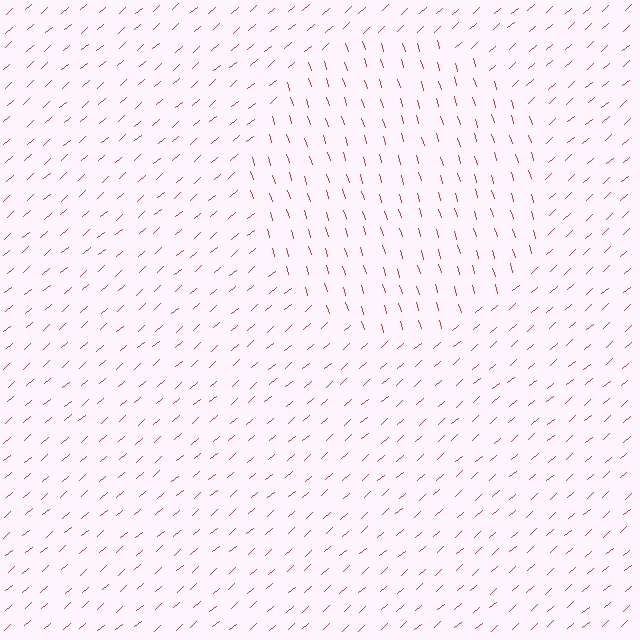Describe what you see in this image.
The image is filled with small red line segments. A circle region in the image has lines oriented differently from the surrounding lines, creating a visible texture boundary.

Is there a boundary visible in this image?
Yes, there is a texture boundary formed by a change in line orientation.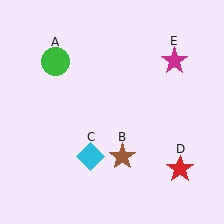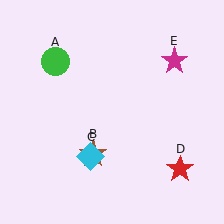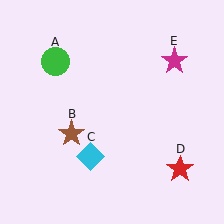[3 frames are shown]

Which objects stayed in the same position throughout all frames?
Green circle (object A) and cyan diamond (object C) and red star (object D) and magenta star (object E) remained stationary.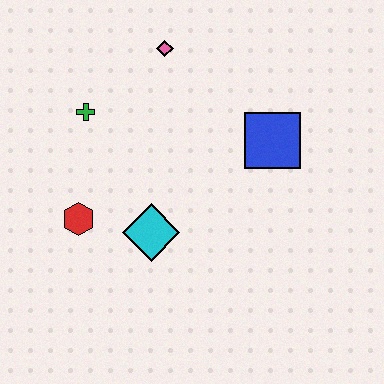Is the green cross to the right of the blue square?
No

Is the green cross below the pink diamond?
Yes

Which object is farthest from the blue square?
The red hexagon is farthest from the blue square.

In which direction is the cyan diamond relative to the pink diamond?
The cyan diamond is below the pink diamond.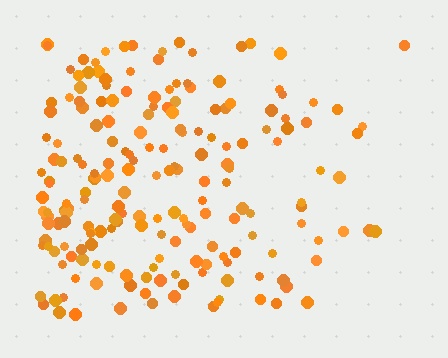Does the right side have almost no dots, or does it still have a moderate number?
Still a moderate number, just noticeably fewer than the left.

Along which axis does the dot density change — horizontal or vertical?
Horizontal.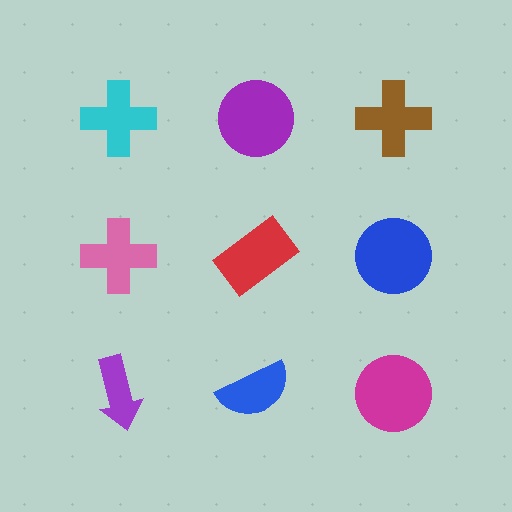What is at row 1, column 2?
A purple circle.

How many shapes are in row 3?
3 shapes.